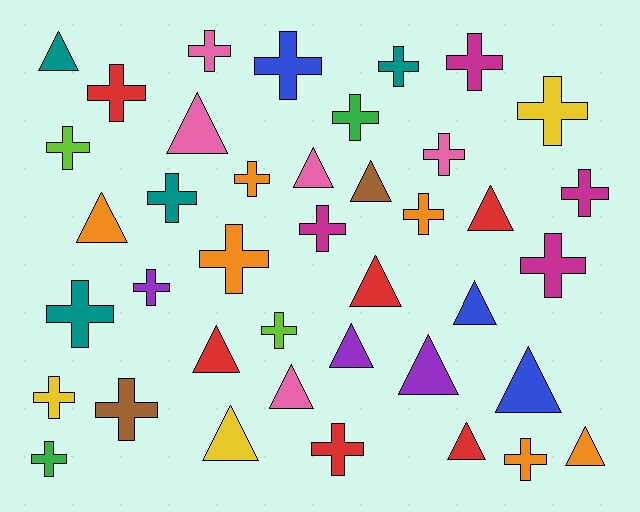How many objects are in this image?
There are 40 objects.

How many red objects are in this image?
There are 6 red objects.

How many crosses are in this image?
There are 24 crosses.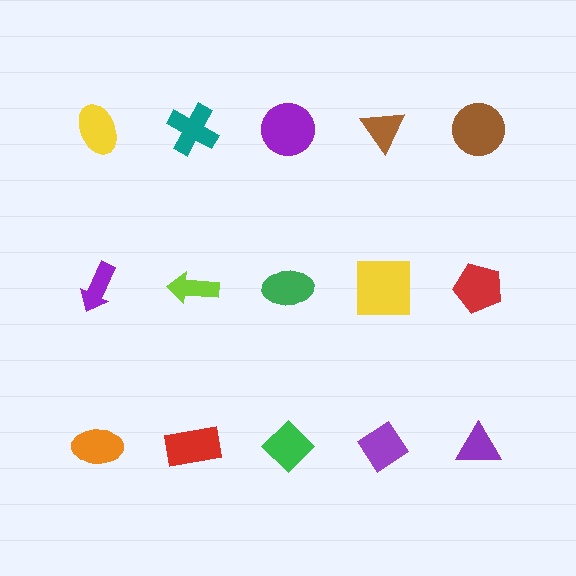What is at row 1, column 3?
A purple circle.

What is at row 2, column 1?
A purple arrow.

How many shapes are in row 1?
5 shapes.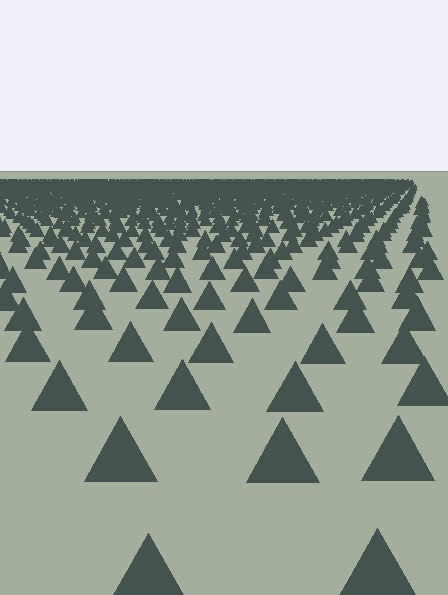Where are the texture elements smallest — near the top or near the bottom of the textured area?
Near the top.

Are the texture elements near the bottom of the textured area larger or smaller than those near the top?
Larger. Near the bottom, elements are closer to the viewer and appear at a bigger on-screen size.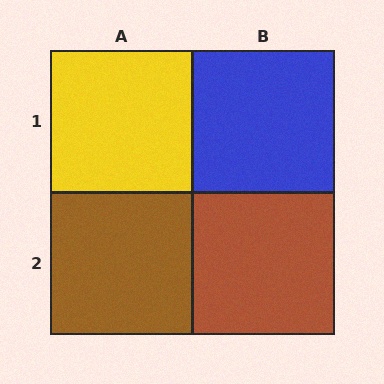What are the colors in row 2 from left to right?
Brown, brown.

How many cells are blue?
1 cell is blue.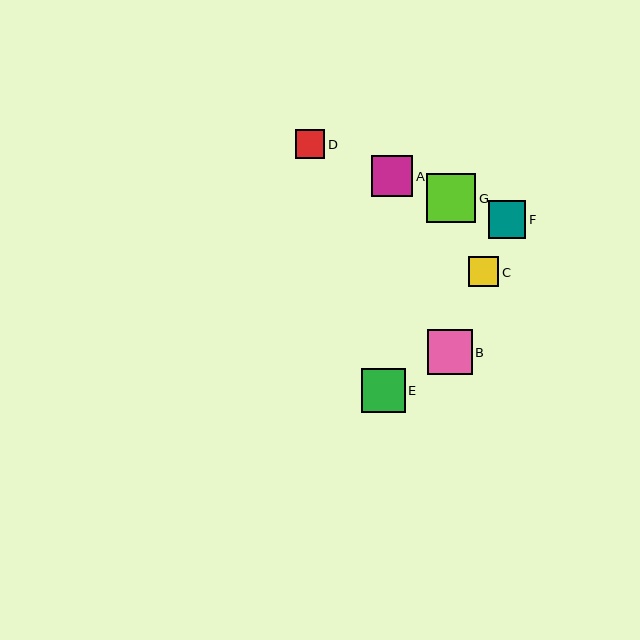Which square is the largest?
Square G is the largest with a size of approximately 50 pixels.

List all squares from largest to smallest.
From largest to smallest: G, B, E, A, F, C, D.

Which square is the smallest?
Square D is the smallest with a size of approximately 29 pixels.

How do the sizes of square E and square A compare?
Square E and square A are approximately the same size.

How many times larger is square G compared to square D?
Square G is approximately 1.7 times the size of square D.